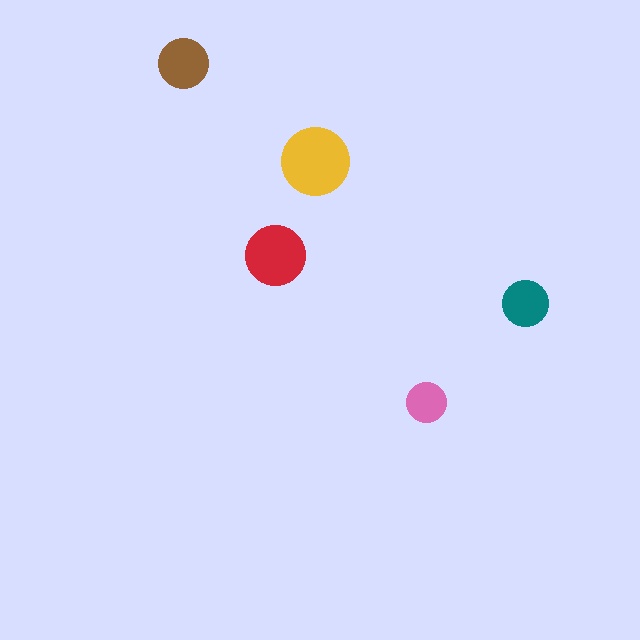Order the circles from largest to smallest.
the yellow one, the red one, the brown one, the teal one, the pink one.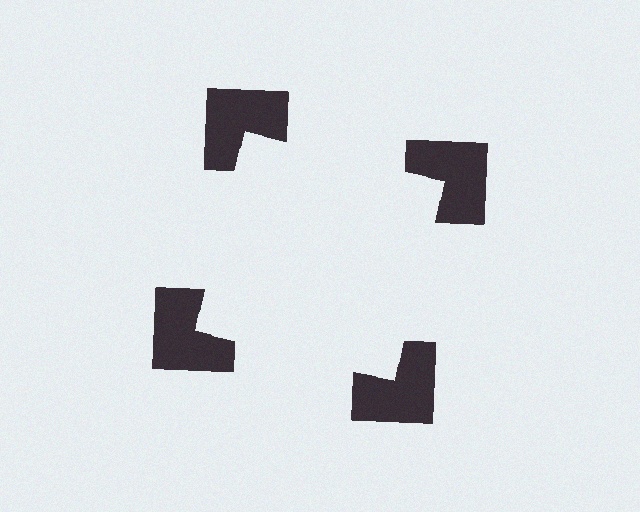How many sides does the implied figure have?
4 sides.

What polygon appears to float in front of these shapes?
An illusory square — its edges are inferred from the aligned wedge cuts in the notched squares, not physically drawn.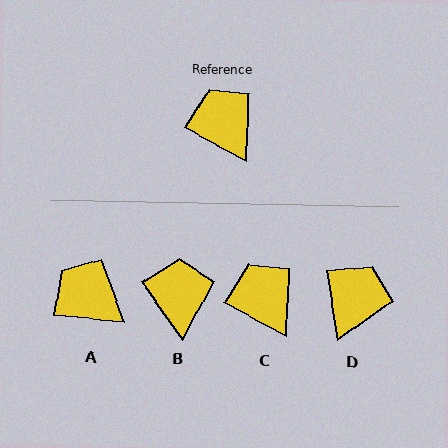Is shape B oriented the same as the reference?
No, it is off by about 26 degrees.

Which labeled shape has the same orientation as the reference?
C.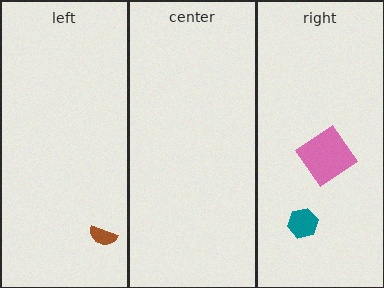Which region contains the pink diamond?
The right region.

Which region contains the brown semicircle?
The left region.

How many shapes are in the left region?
1.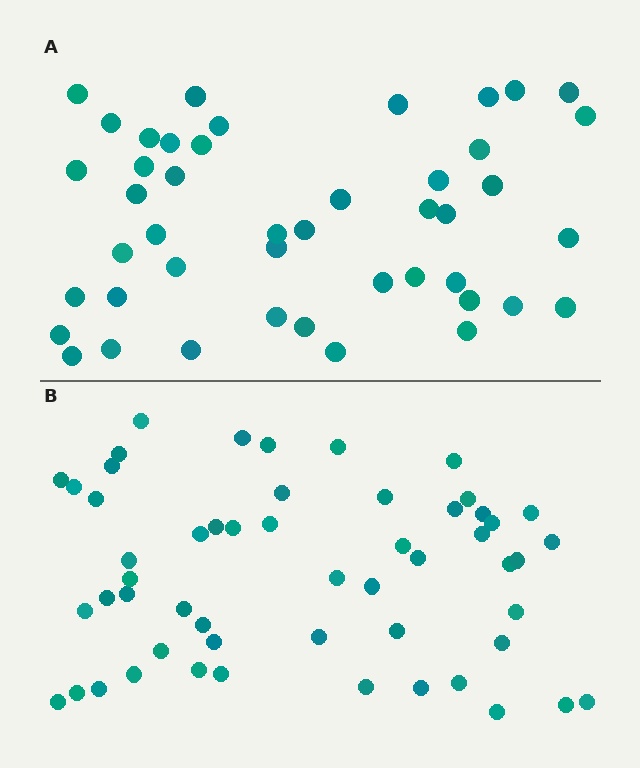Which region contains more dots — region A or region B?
Region B (the bottom region) has more dots.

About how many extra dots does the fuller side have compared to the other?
Region B has roughly 8 or so more dots than region A.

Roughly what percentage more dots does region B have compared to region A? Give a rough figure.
About 20% more.